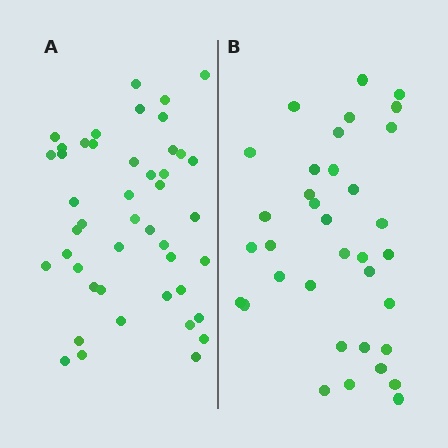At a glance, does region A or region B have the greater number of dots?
Region A (the left region) has more dots.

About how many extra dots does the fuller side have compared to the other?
Region A has roughly 10 or so more dots than region B.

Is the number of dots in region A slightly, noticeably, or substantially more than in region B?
Region A has noticeably more, but not dramatically so. The ratio is roughly 1.3 to 1.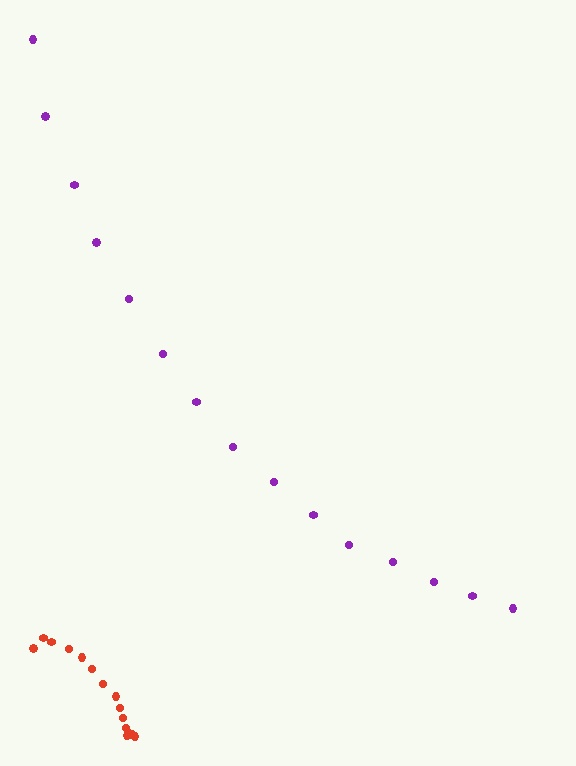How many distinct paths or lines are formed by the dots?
There are 2 distinct paths.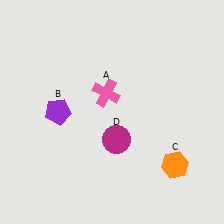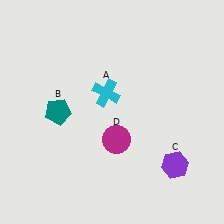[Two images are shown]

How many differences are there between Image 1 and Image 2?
There are 3 differences between the two images.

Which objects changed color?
A changed from pink to cyan. B changed from purple to teal. C changed from orange to purple.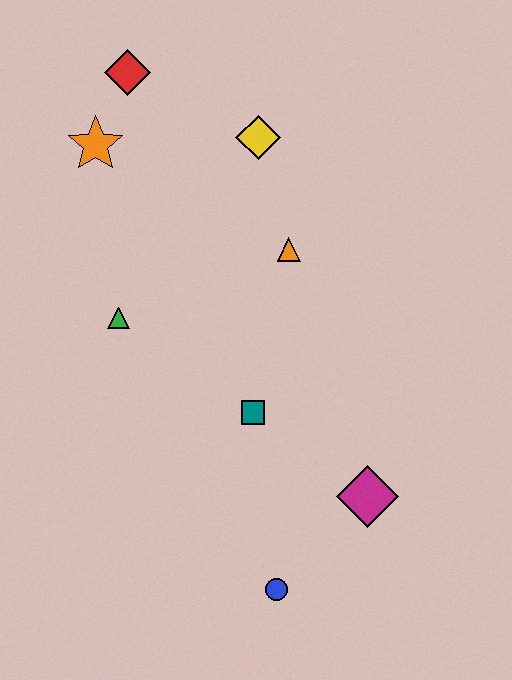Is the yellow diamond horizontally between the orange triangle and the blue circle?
No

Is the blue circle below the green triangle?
Yes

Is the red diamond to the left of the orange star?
No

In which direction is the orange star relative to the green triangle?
The orange star is above the green triangle.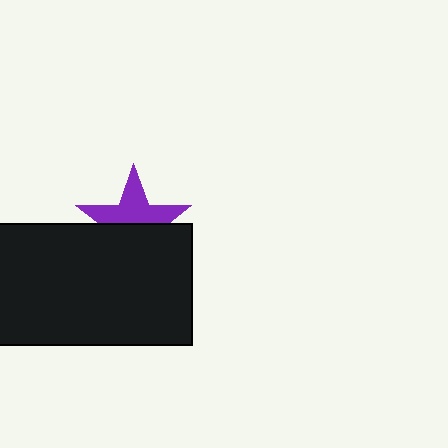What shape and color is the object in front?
The object in front is a black rectangle.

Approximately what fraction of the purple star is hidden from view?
Roughly 48% of the purple star is hidden behind the black rectangle.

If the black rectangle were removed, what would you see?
You would see the complete purple star.